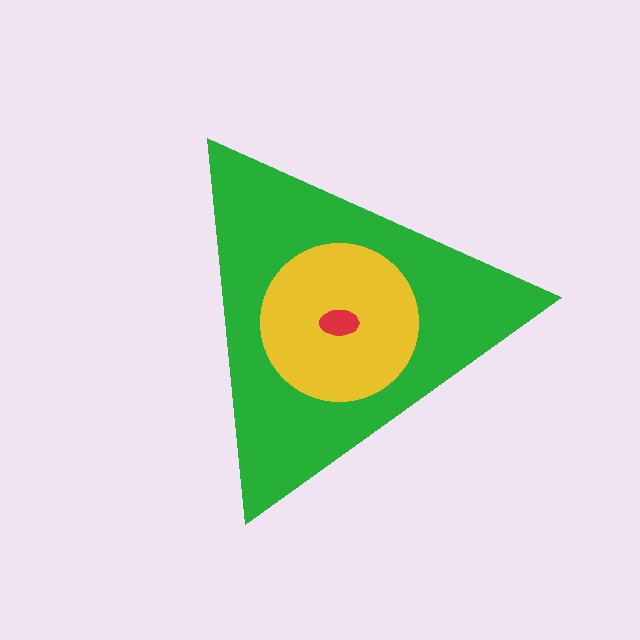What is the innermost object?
The red ellipse.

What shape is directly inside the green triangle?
The yellow circle.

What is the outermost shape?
The green triangle.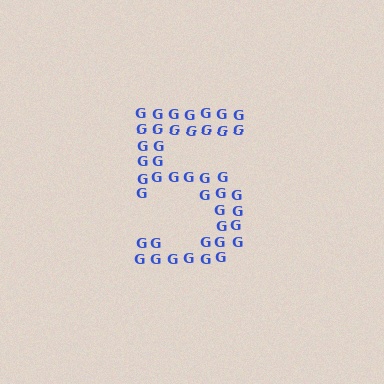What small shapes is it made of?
It is made of small letter G's.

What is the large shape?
The large shape is the digit 5.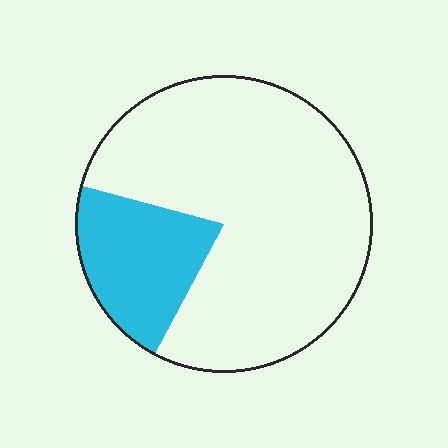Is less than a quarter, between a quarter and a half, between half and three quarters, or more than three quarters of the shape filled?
Less than a quarter.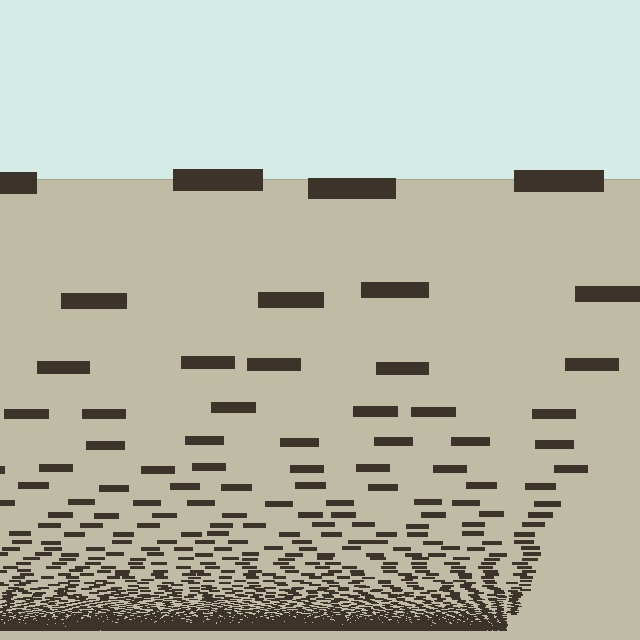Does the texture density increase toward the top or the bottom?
Density increases toward the bottom.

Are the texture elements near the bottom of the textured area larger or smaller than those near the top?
Smaller. The gradient is inverted — elements near the bottom are smaller and denser.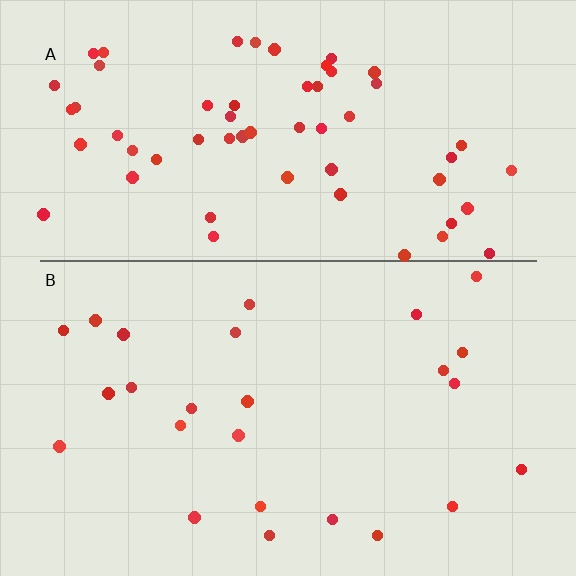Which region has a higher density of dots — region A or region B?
A (the top).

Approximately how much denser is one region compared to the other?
Approximately 2.4× — region A over region B.